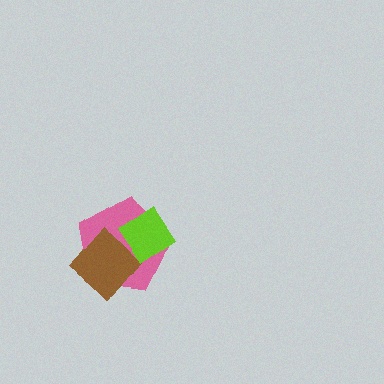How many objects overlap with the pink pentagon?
2 objects overlap with the pink pentagon.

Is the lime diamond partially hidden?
No, no other shape covers it.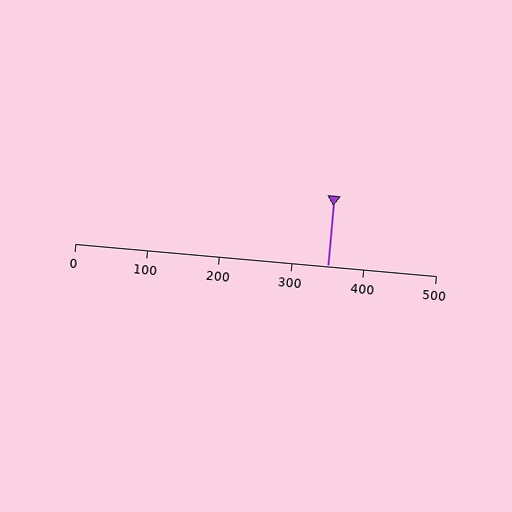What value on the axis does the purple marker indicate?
The marker indicates approximately 350.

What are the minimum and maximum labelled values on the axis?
The axis runs from 0 to 500.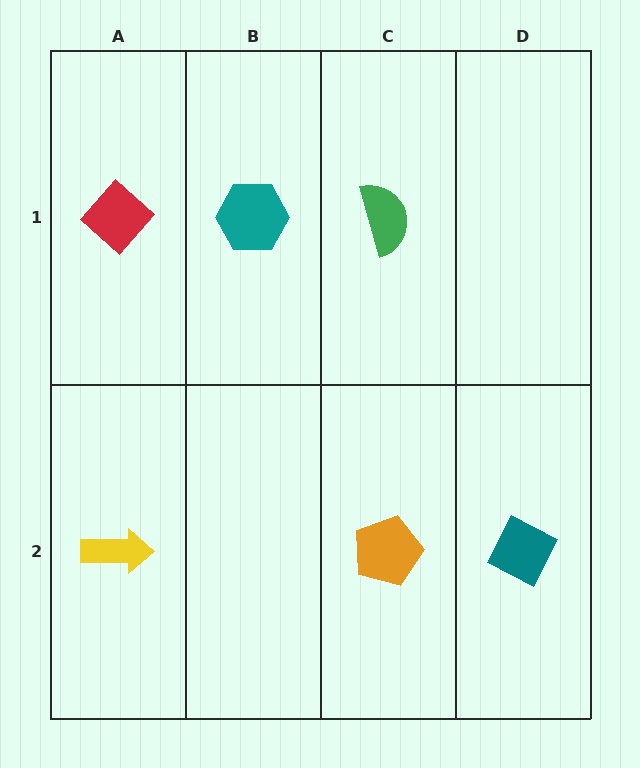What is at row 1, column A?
A red diamond.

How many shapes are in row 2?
3 shapes.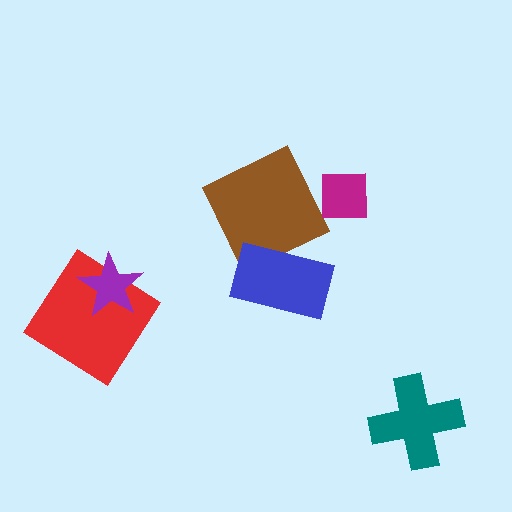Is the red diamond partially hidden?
Yes, it is partially covered by another shape.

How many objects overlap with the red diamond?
1 object overlaps with the red diamond.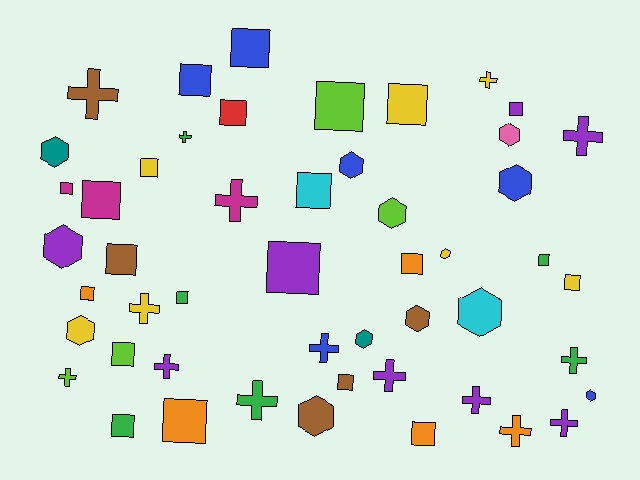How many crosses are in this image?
There are 15 crosses.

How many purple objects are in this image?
There are 8 purple objects.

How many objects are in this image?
There are 50 objects.